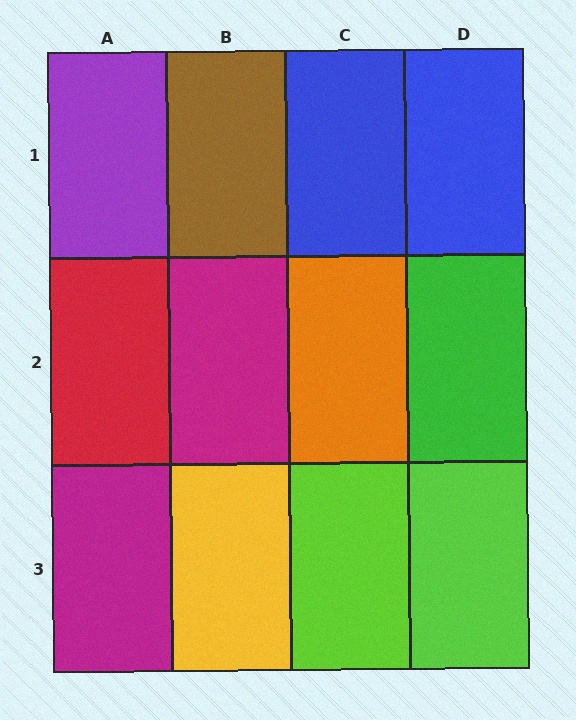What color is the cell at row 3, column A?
Magenta.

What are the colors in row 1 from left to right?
Purple, brown, blue, blue.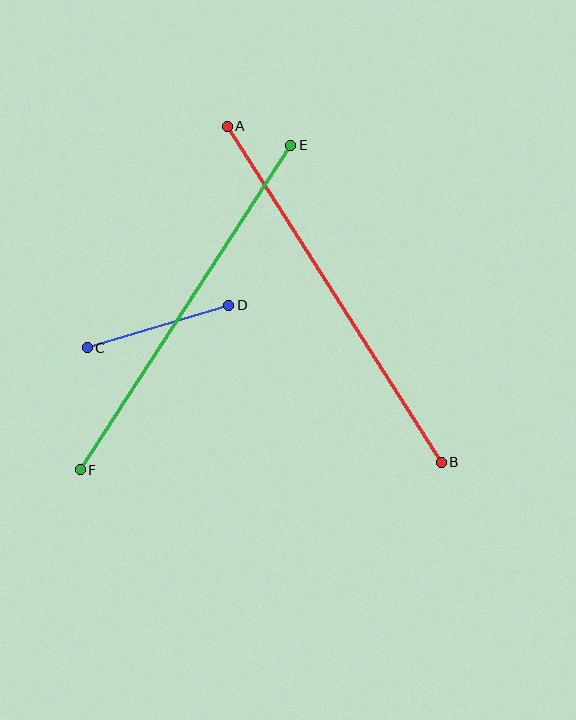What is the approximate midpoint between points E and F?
The midpoint is at approximately (185, 308) pixels.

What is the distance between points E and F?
The distance is approximately 387 pixels.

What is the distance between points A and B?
The distance is approximately 399 pixels.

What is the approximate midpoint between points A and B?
The midpoint is at approximately (334, 294) pixels.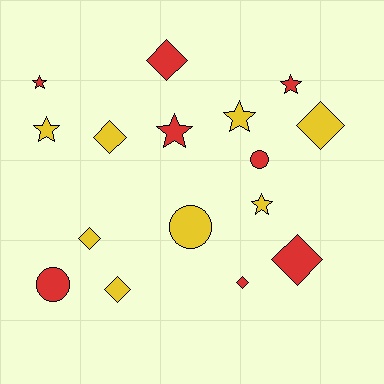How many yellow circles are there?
There is 1 yellow circle.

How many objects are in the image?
There are 16 objects.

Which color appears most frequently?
Yellow, with 8 objects.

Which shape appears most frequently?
Diamond, with 7 objects.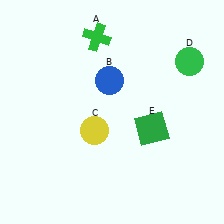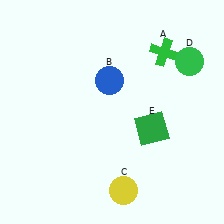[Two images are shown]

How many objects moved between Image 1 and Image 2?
2 objects moved between the two images.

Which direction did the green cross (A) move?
The green cross (A) moved right.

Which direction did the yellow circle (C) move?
The yellow circle (C) moved down.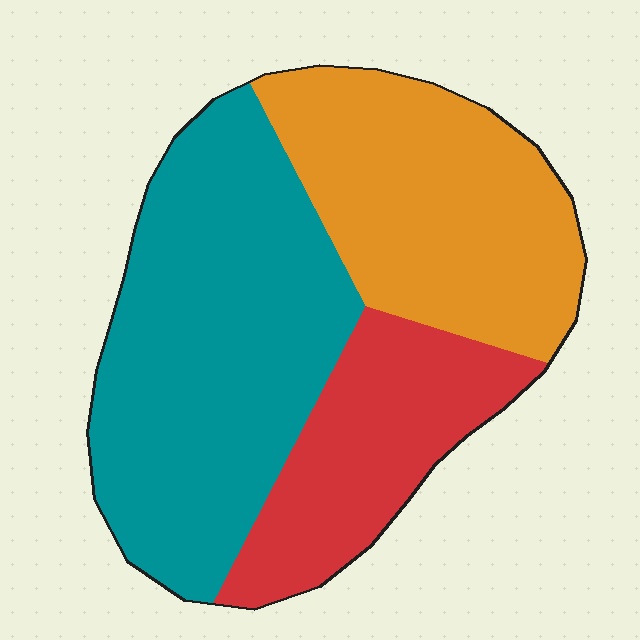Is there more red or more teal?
Teal.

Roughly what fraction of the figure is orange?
Orange takes up about one third (1/3) of the figure.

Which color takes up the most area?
Teal, at roughly 45%.